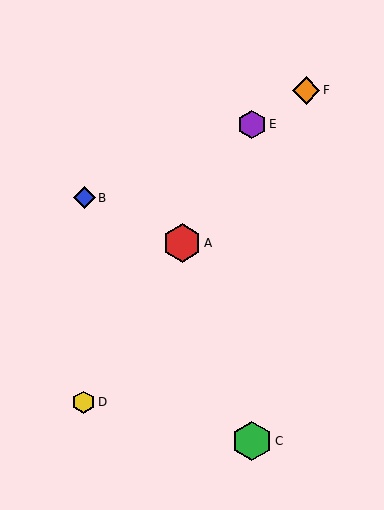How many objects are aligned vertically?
2 objects (C, E) are aligned vertically.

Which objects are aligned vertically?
Objects C, E are aligned vertically.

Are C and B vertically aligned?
No, C is at x≈252 and B is at x≈84.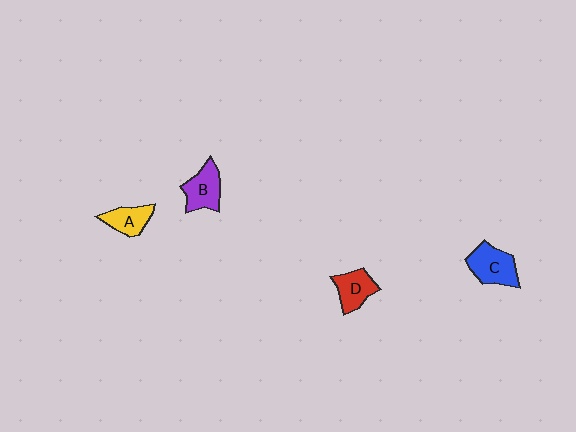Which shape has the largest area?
Shape C (blue).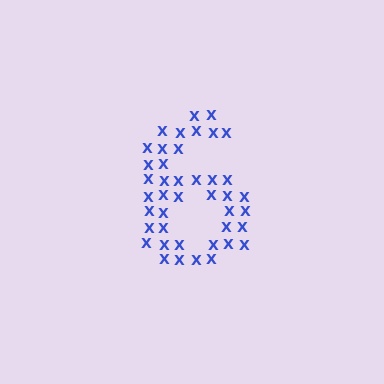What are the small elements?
The small elements are letter X's.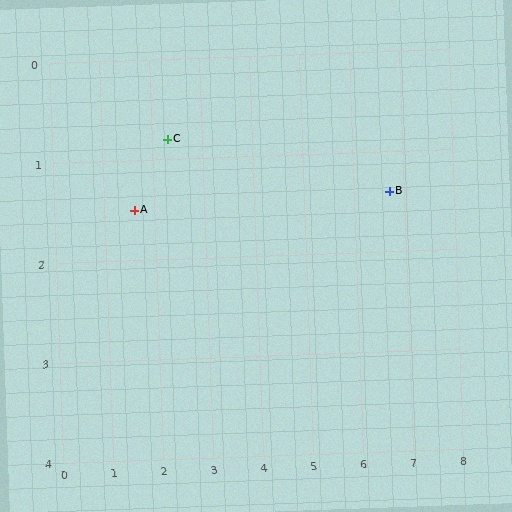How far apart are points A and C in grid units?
Points A and C are about 1.0 grid units apart.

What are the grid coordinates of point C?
Point C is at approximately (2.3, 0.8).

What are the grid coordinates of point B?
Point B is at approximately (6.7, 1.4).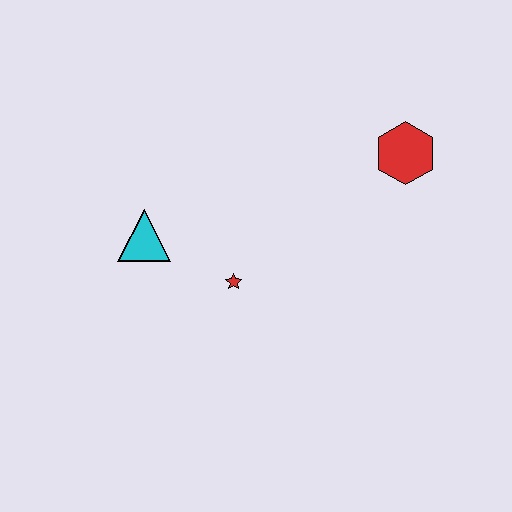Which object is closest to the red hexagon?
The red star is closest to the red hexagon.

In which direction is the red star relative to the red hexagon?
The red star is to the left of the red hexagon.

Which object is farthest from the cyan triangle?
The red hexagon is farthest from the cyan triangle.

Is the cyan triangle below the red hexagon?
Yes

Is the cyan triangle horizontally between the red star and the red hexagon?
No